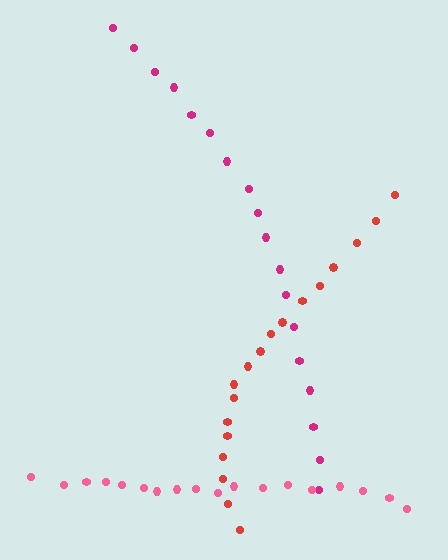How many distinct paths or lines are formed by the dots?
There are 3 distinct paths.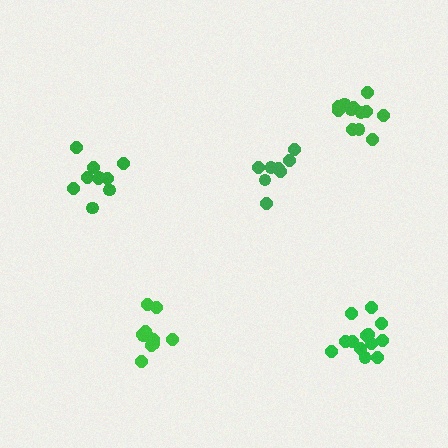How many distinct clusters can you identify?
There are 5 distinct clusters.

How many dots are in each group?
Group 1: 8 dots, Group 2: 10 dots, Group 3: 13 dots, Group 4: 12 dots, Group 5: 12 dots (55 total).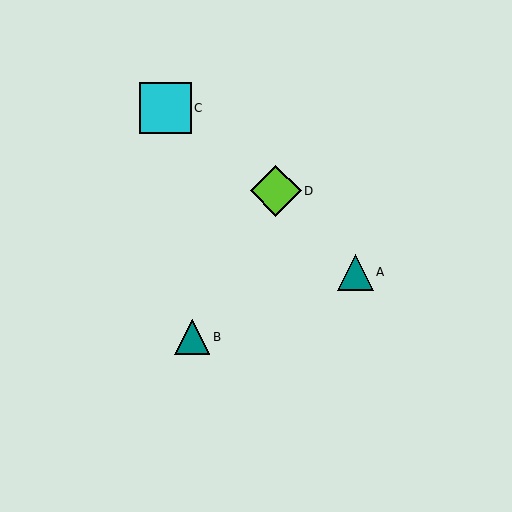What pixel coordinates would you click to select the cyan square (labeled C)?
Click at (165, 108) to select the cyan square C.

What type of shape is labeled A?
Shape A is a teal triangle.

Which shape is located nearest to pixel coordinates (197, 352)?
The teal triangle (labeled B) at (192, 337) is nearest to that location.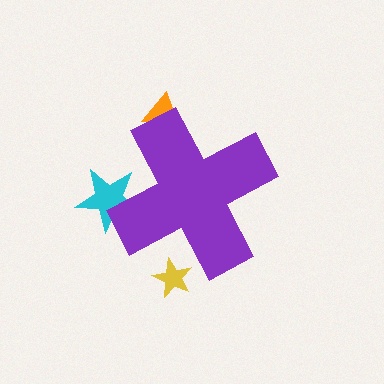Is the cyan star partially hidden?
Yes, the cyan star is partially hidden behind the purple cross.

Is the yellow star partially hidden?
Yes, the yellow star is partially hidden behind the purple cross.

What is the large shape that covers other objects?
A purple cross.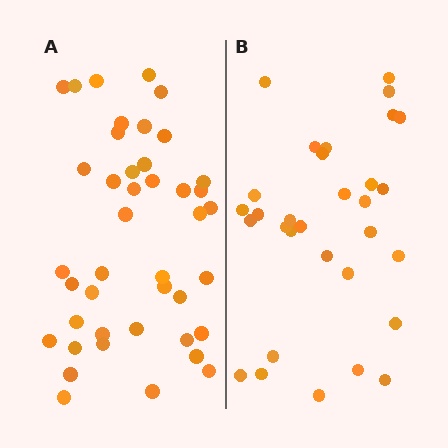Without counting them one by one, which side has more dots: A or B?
Region A (the left region) has more dots.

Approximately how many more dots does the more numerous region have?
Region A has roughly 12 or so more dots than region B.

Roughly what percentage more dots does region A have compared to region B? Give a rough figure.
About 35% more.